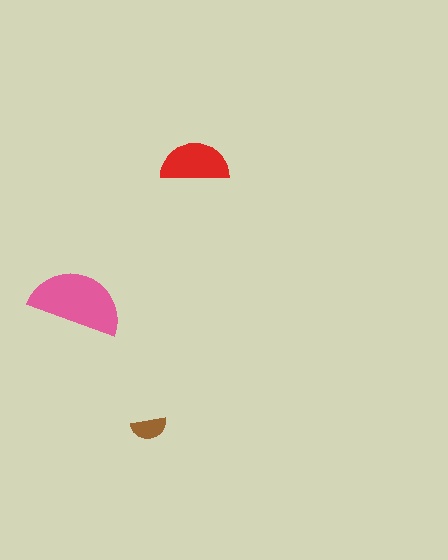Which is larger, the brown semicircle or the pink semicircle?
The pink one.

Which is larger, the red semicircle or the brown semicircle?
The red one.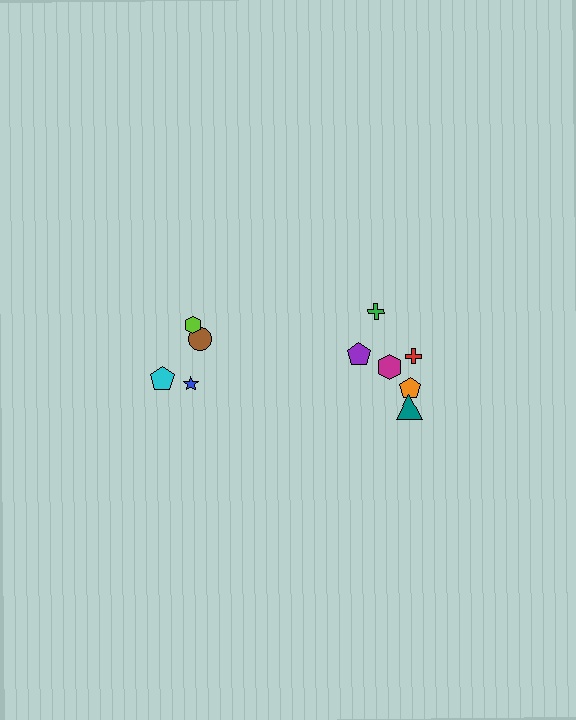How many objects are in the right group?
There are 6 objects.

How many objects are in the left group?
There are 4 objects.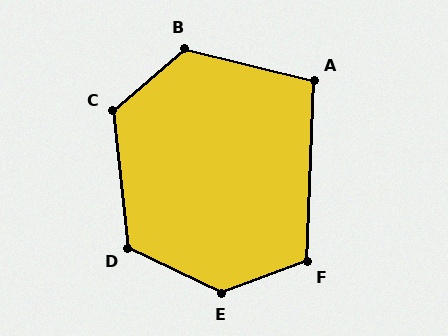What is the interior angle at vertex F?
Approximately 112 degrees (obtuse).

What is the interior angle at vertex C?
Approximately 124 degrees (obtuse).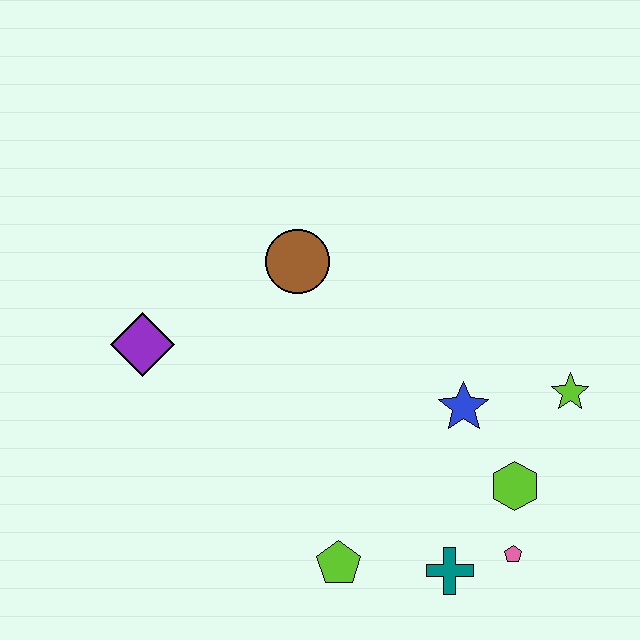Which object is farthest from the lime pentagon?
The brown circle is farthest from the lime pentagon.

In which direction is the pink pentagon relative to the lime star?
The pink pentagon is below the lime star.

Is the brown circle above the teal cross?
Yes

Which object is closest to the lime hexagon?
The pink pentagon is closest to the lime hexagon.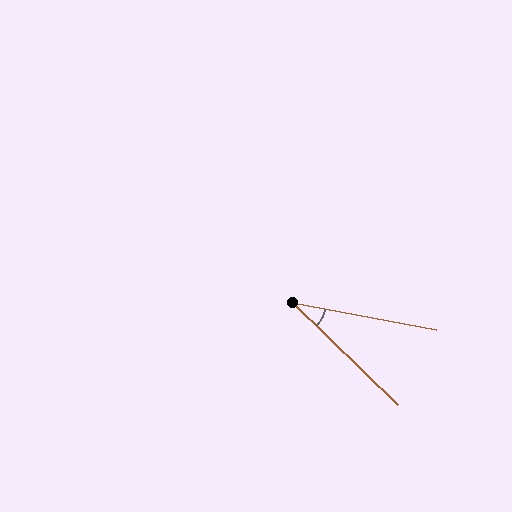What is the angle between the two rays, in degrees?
Approximately 34 degrees.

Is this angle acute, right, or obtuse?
It is acute.